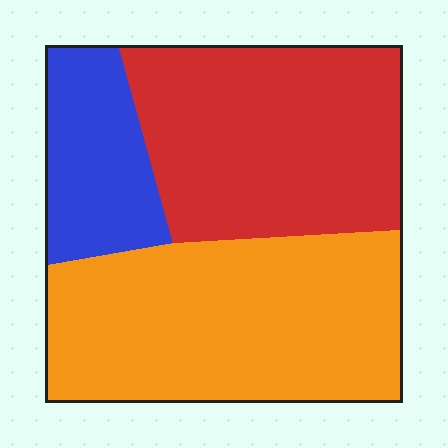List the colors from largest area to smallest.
From largest to smallest: orange, red, blue.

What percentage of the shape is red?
Red covers about 40% of the shape.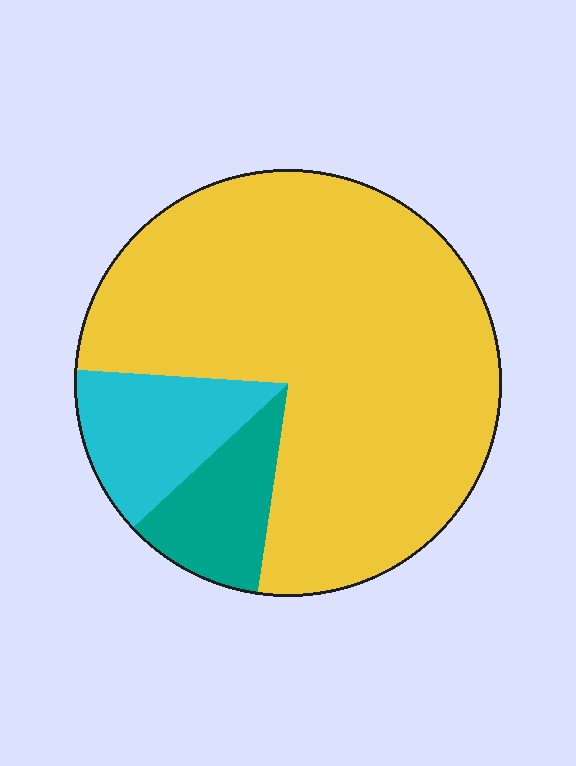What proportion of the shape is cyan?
Cyan takes up about one eighth (1/8) of the shape.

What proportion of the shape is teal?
Teal covers roughly 10% of the shape.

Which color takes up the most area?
Yellow, at roughly 75%.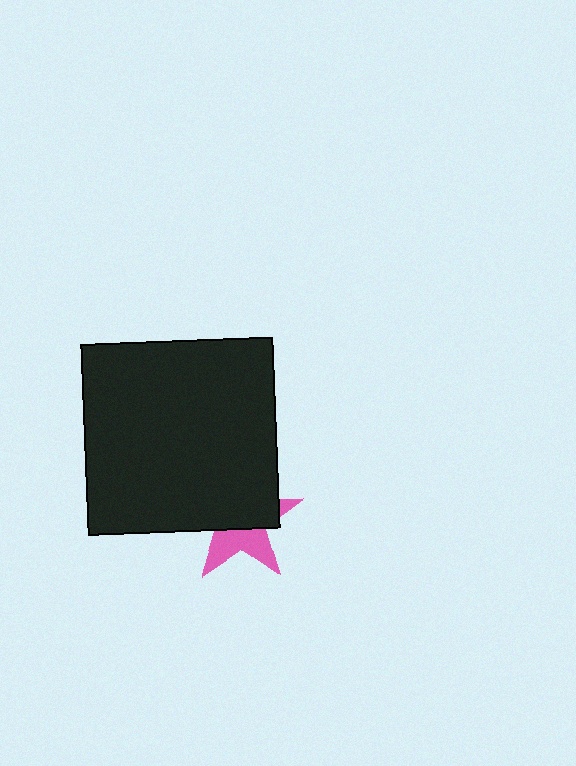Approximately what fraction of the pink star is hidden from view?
Roughly 58% of the pink star is hidden behind the black square.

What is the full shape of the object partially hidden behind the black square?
The partially hidden object is a pink star.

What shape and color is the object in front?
The object in front is a black square.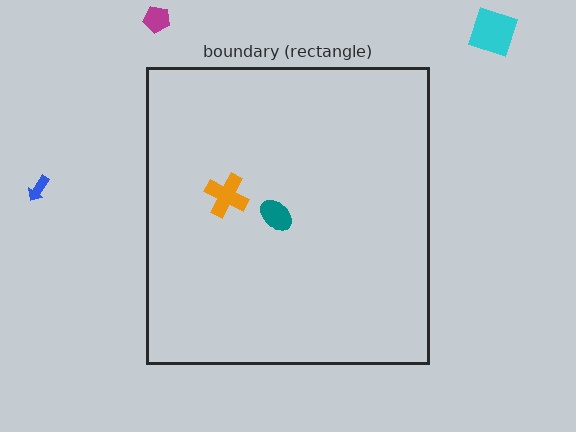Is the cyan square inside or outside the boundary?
Outside.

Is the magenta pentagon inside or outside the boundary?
Outside.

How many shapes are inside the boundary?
2 inside, 3 outside.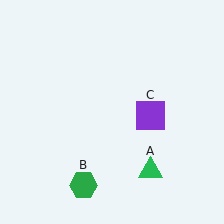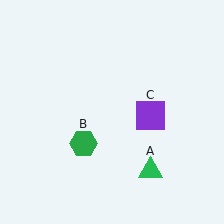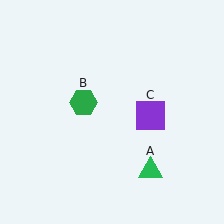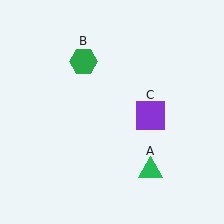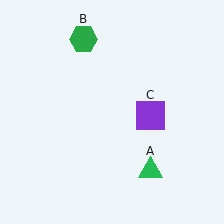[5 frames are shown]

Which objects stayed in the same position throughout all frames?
Green triangle (object A) and purple square (object C) remained stationary.